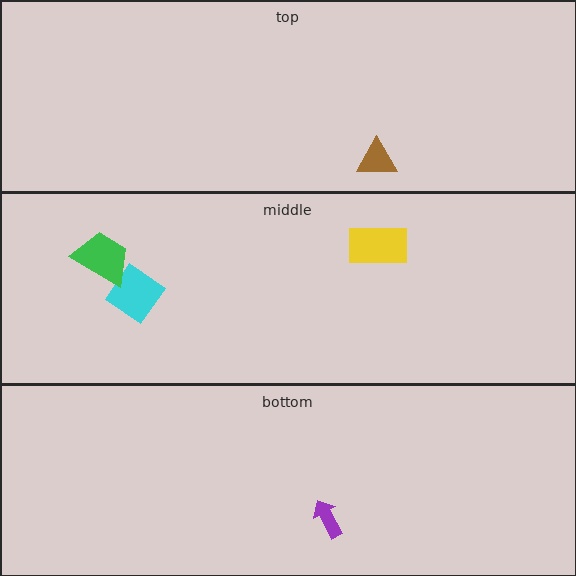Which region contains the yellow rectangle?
The middle region.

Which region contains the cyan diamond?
The middle region.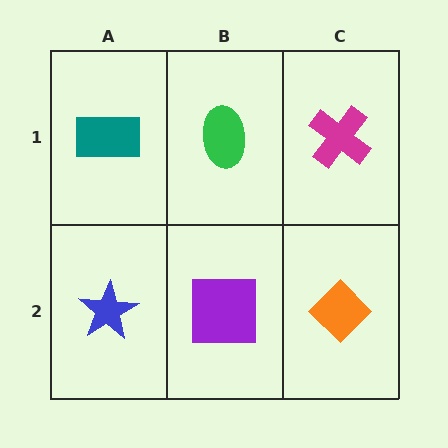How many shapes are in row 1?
3 shapes.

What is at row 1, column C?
A magenta cross.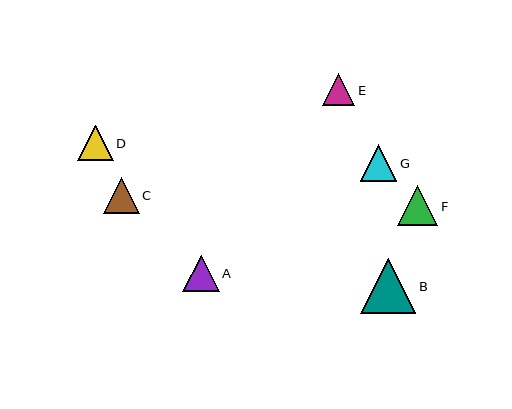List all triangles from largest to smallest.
From largest to smallest: B, F, G, A, C, D, E.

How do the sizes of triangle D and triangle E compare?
Triangle D and triangle E are approximately the same size.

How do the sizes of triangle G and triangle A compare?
Triangle G and triangle A are approximately the same size.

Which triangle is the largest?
Triangle B is the largest with a size of approximately 55 pixels.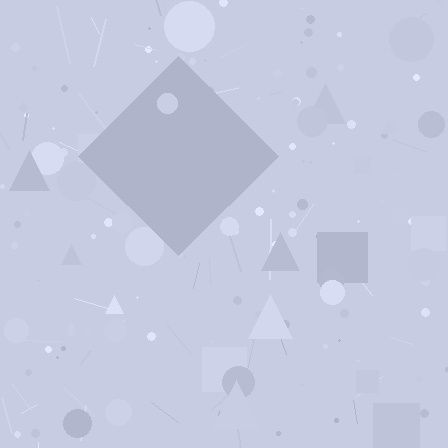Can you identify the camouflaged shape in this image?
The camouflaged shape is a diamond.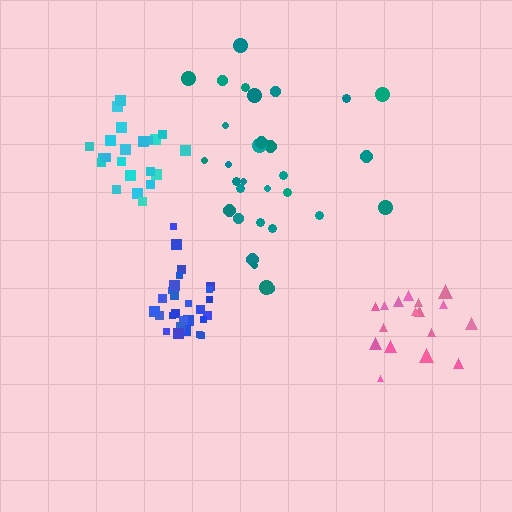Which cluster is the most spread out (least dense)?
Teal.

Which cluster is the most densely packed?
Blue.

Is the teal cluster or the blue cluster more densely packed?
Blue.